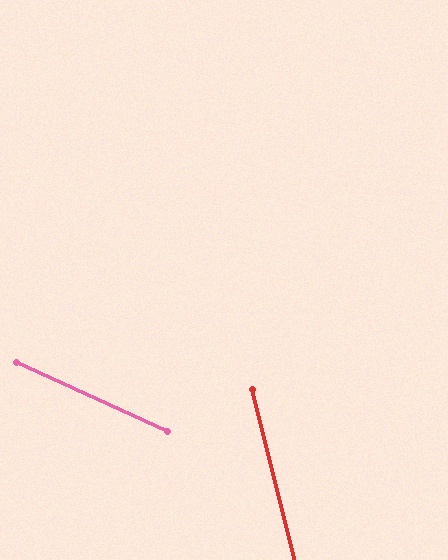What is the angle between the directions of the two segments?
Approximately 51 degrees.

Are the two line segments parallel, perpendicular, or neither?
Neither parallel nor perpendicular — they differ by about 51°.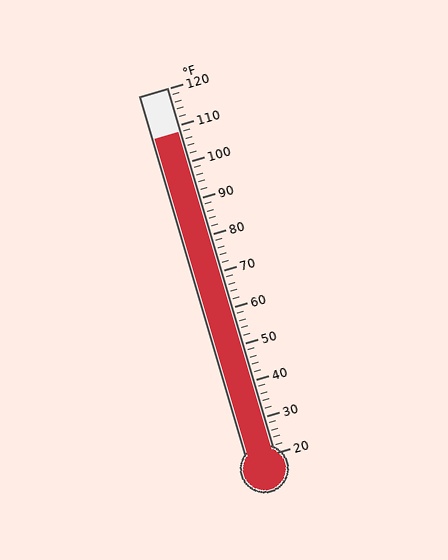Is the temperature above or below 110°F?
The temperature is below 110°F.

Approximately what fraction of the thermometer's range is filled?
The thermometer is filled to approximately 90% of its range.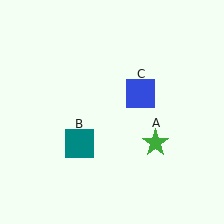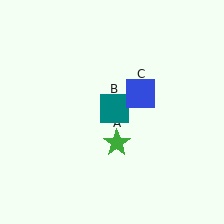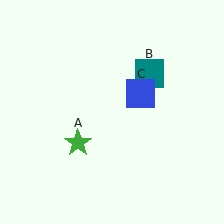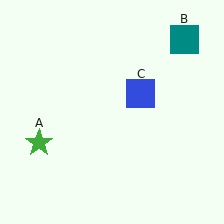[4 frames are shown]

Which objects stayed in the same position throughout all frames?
Blue square (object C) remained stationary.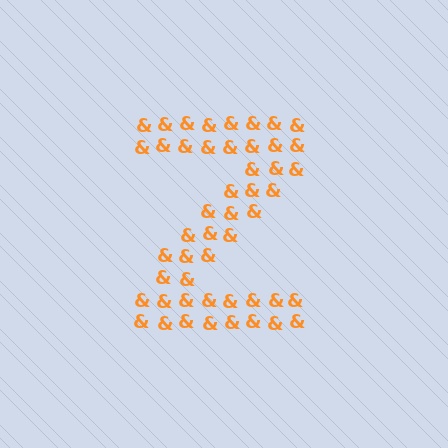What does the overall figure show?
The overall figure shows the letter Z.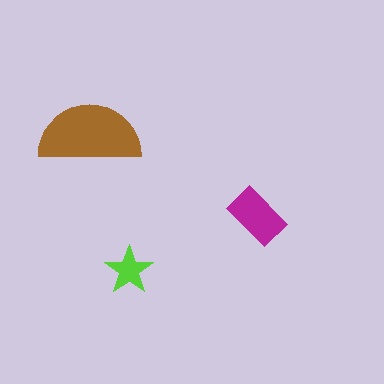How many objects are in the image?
There are 3 objects in the image.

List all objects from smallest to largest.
The lime star, the magenta rectangle, the brown semicircle.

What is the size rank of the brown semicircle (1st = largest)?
1st.